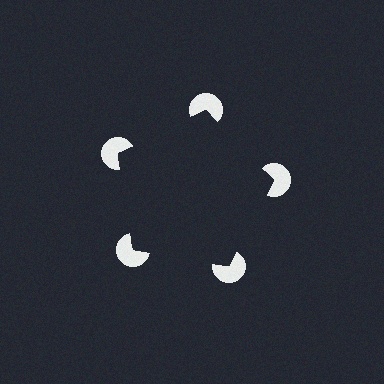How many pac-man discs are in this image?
There are 5 — one at each vertex of the illusory pentagon.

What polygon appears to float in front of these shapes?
An illusory pentagon — its edges are inferred from the aligned wedge cuts in the pac-man discs, not physically drawn.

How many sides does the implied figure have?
5 sides.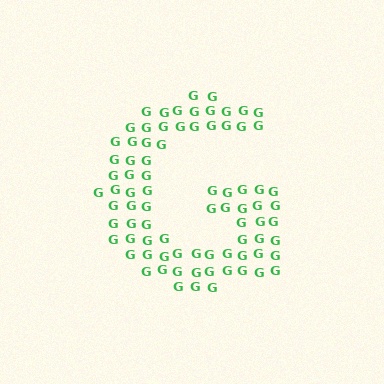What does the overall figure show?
The overall figure shows the letter G.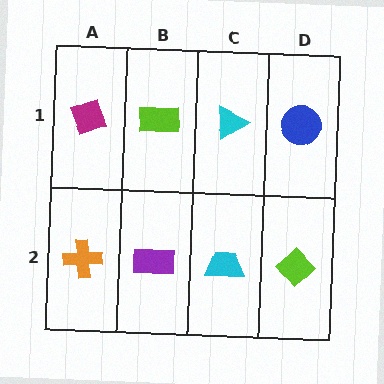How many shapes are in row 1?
4 shapes.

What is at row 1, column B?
A lime rectangle.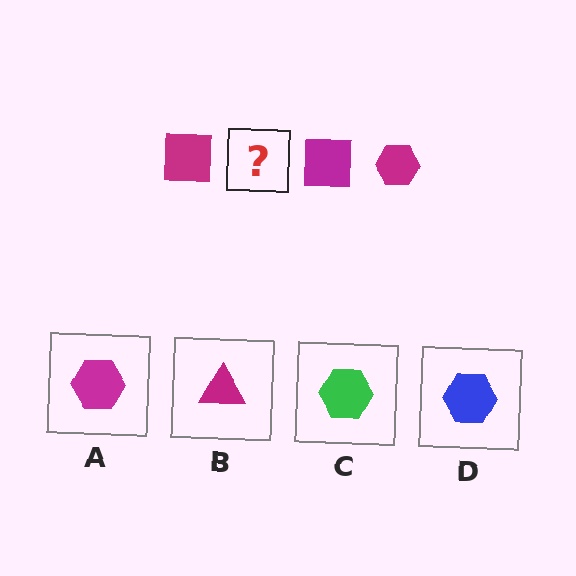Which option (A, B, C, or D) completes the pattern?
A.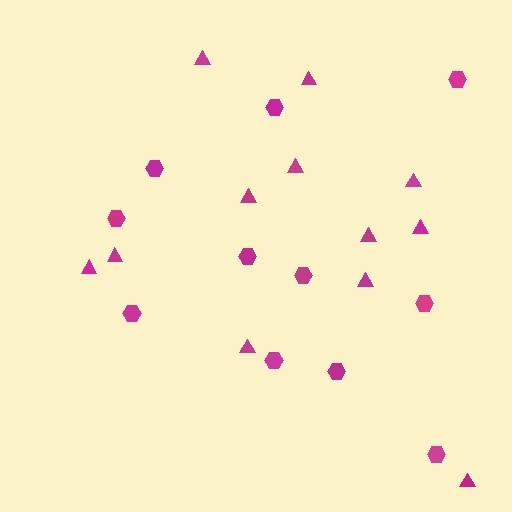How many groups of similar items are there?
There are 2 groups: one group of hexagons (11) and one group of triangles (12).